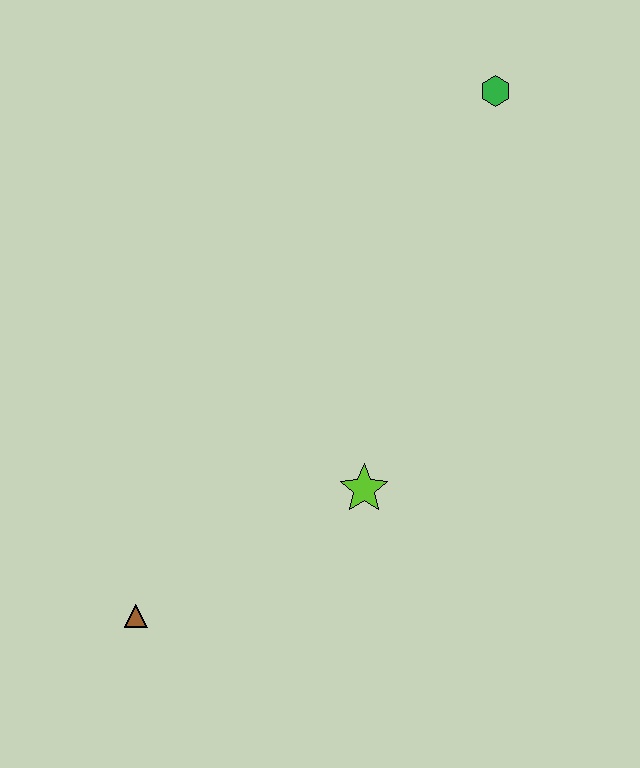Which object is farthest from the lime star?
The green hexagon is farthest from the lime star.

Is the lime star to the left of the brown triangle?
No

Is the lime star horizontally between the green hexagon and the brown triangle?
Yes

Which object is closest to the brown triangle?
The lime star is closest to the brown triangle.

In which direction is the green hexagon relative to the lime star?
The green hexagon is above the lime star.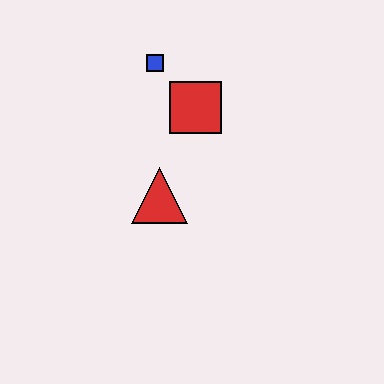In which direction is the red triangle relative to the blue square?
The red triangle is below the blue square.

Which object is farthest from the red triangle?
The blue square is farthest from the red triangle.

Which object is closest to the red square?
The blue square is closest to the red square.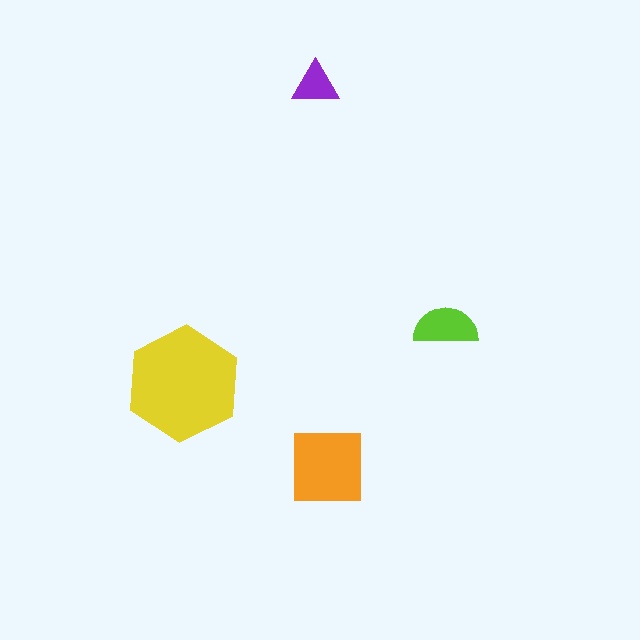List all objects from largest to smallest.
The yellow hexagon, the orange square, the lime semicircle, the purple triangle.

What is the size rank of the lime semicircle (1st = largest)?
3rd.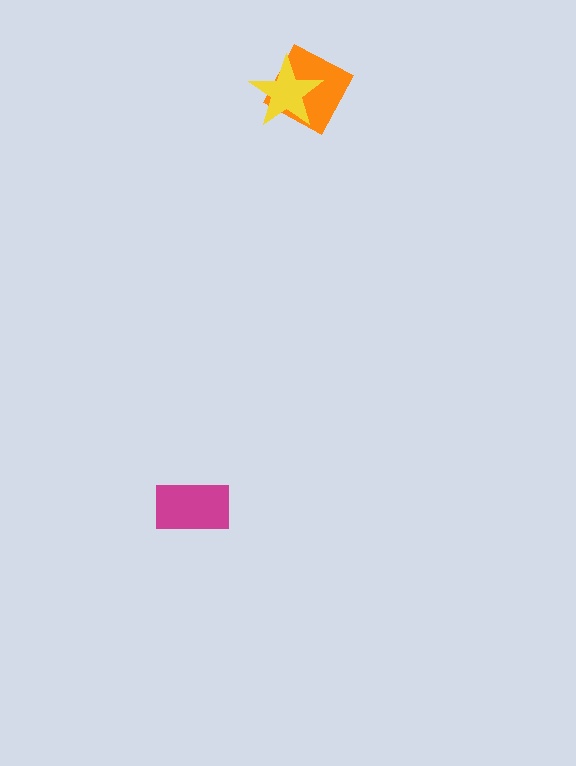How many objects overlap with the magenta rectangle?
0 objects overlap with the magenta rectangle.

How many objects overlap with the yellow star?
1 object overlaps with the yellow star.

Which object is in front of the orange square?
The yellow star is in front of the orange square.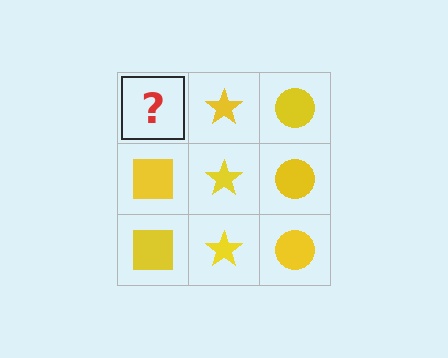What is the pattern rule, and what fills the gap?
The rule is that each column has a consistent shape. The gap should be filled with a yellow square.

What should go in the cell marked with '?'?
The missing cell should contain a yellow square.